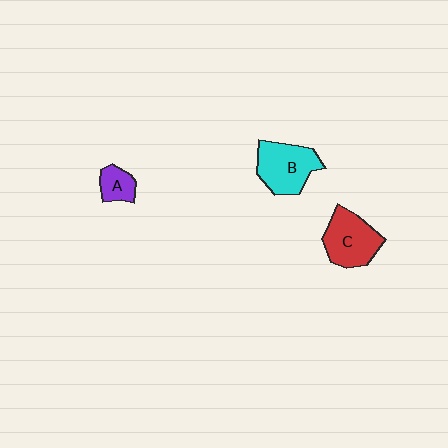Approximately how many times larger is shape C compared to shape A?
Approximately 2.2 times.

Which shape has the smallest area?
Shape A (purple).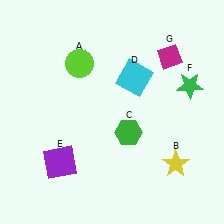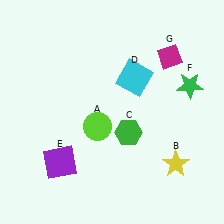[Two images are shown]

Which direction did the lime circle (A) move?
The lime circle (A) moved down.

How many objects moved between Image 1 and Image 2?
1 object moved between the two images.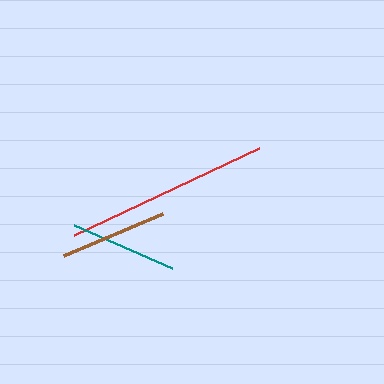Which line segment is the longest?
The red line is the longest at approximately 205 pixels.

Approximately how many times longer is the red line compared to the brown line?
The red line is approximately 1.9 times the length of the brown line.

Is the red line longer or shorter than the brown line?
The red line is longer than the brown line.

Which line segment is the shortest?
The teal line is the shortest at approximately 107 pixels.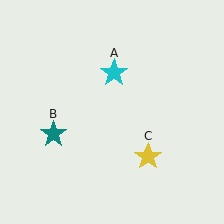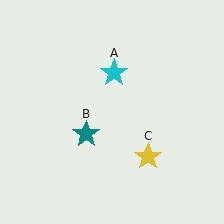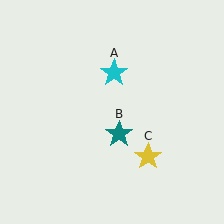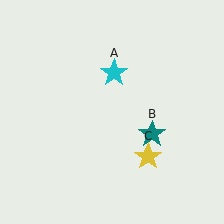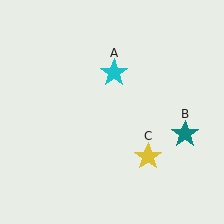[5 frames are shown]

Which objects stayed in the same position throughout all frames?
Cyan star (object A) and yellow star (object C) remained stationary.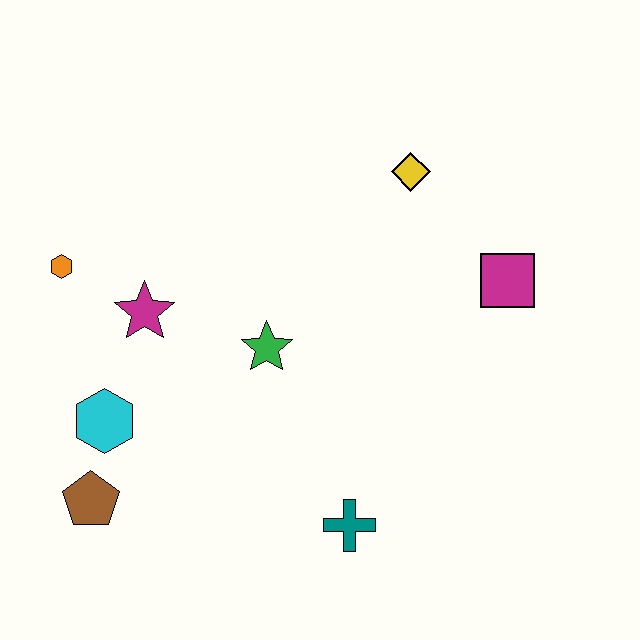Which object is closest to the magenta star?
The orange hexagon is closest to the magenta star.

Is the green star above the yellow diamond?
No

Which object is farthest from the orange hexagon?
The magenta square is farthest from the orange hexagon.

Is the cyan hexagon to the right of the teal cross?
No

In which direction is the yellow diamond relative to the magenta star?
The yellow diamond is to the right of the magenta star.